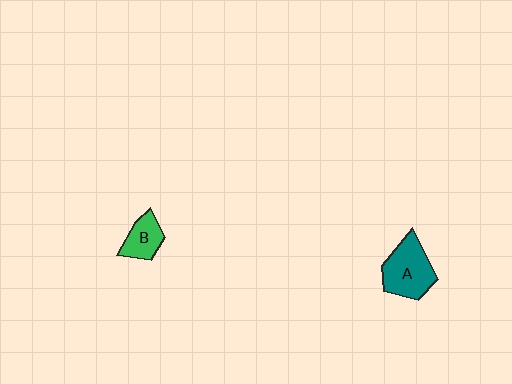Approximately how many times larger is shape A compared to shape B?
Approximately 1.7 times.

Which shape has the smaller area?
Shape B (green).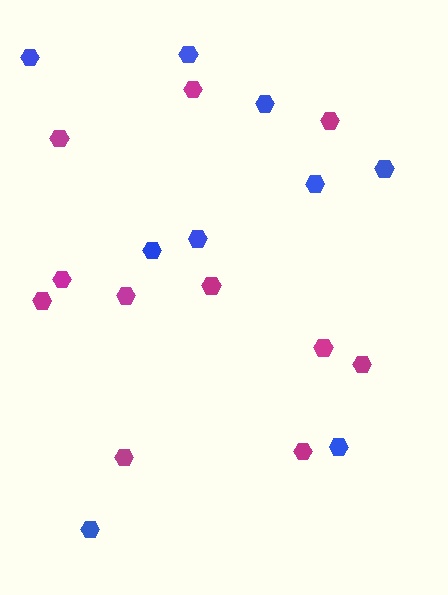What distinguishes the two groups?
There are 2 groups: one group of blue hexagons (9) and one group of magenta hexagons (11).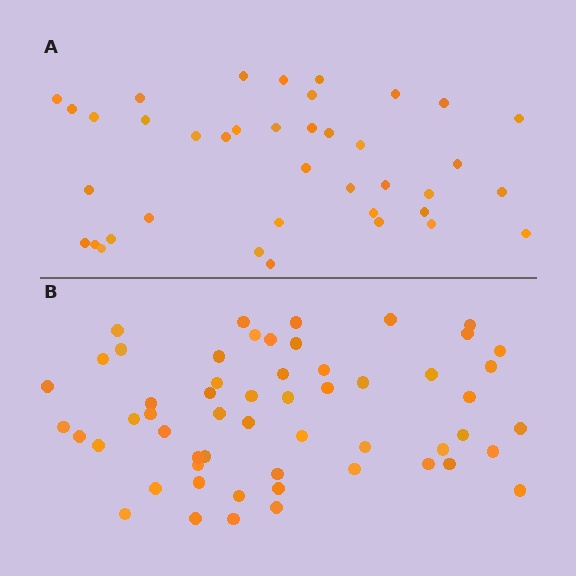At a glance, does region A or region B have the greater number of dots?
Region B (the bottom region) has more dots.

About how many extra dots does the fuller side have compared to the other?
Region B has approximately 15 more dots than region A.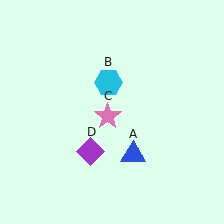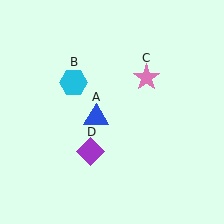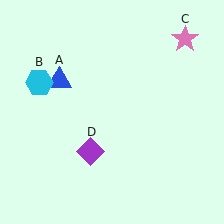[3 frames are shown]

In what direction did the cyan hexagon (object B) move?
The cyan hexagon (object B) moved left.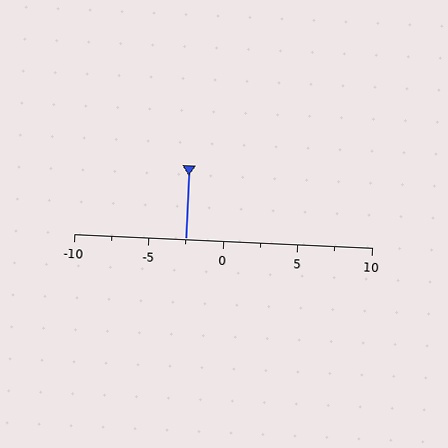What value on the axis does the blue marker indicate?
The marker indicates approximately -2.5.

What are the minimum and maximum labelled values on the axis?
The axis runs from -10 to 10.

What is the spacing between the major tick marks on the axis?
The major ticks are spaced 5 apart.